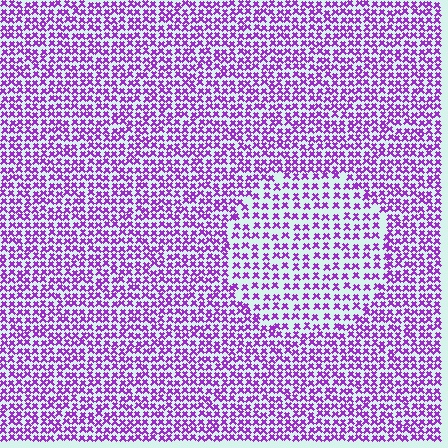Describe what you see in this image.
The image contains small purple elements arranged at two different densities. A circle-shaped region is visible where the elements are less densely packed than the surrounding area.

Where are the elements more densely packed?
The elements are more densely packed outside the circle boundary.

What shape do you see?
I see a circle.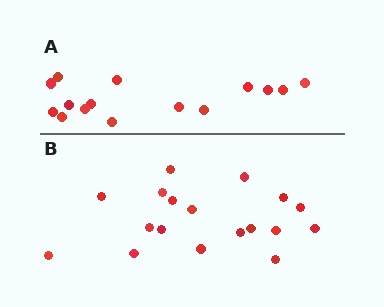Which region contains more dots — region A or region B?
Region B (the bottom region) has more dots.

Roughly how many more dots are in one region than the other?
Region B has just a few more — roughly 2 or 3 more dots than region A.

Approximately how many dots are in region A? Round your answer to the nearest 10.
About 20 dots. (The exact count is 15, which rounds to 20.)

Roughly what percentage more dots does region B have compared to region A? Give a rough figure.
About 20% more.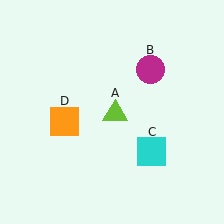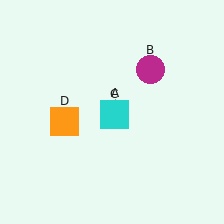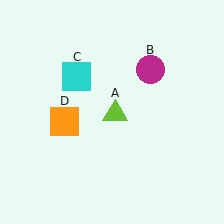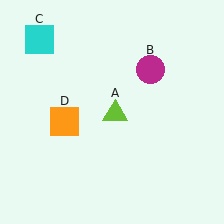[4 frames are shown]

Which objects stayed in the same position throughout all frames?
Lime triangle (object A) and magenta circle (object B) and orange square (object D) remained stationary.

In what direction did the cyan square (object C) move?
The cyan square (object C) moved up and to the left.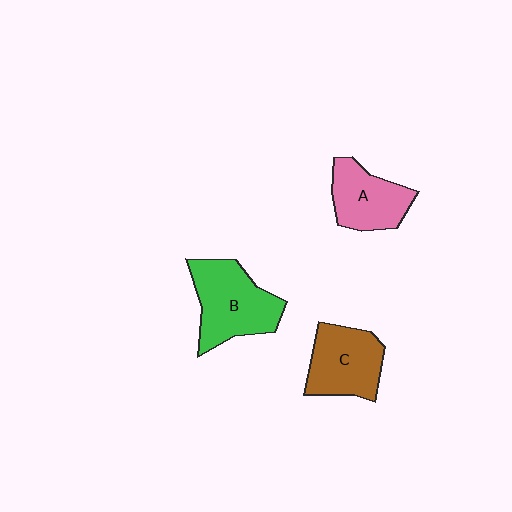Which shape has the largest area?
Shape B (green).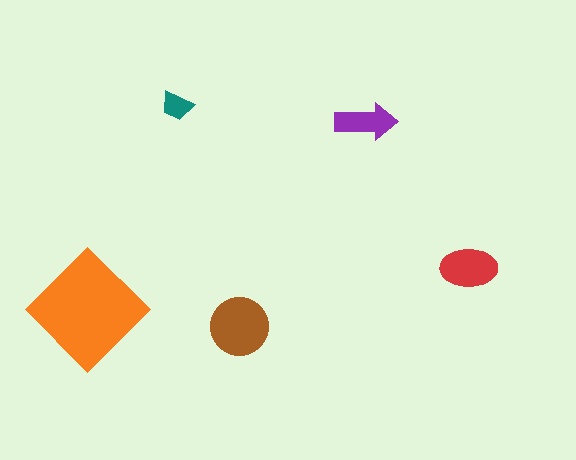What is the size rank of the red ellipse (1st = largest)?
3rd.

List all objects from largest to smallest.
The orange diamond, the brown circle, the red ellipse, the purple arrow, the teal trapezoid.